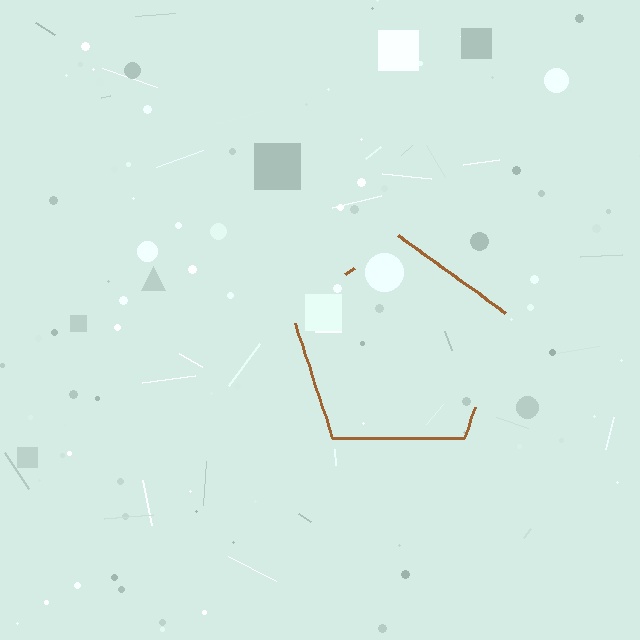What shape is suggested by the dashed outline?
The dashed outline suggests a pentagon.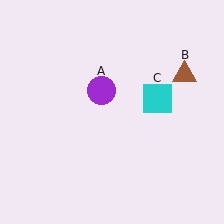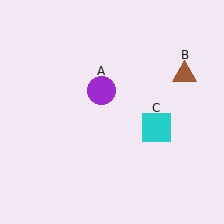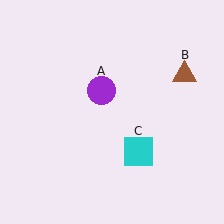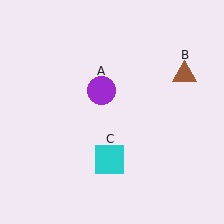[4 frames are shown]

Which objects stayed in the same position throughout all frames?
Purple circle (object A) and brown triangle (object B) remained stationary.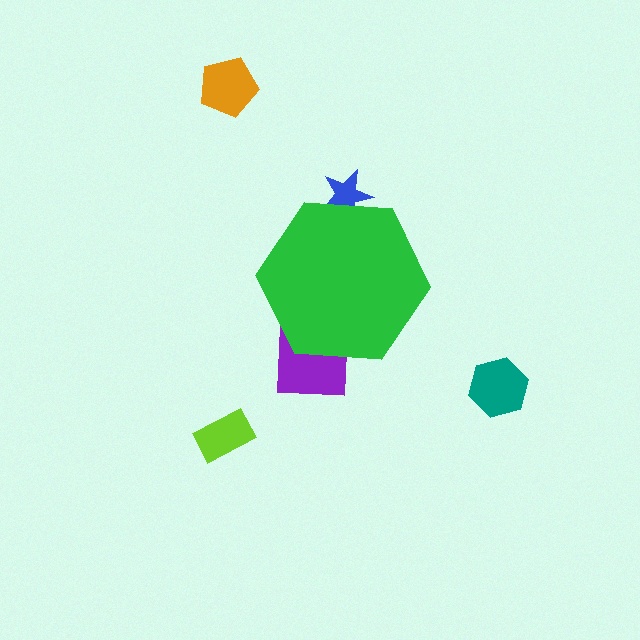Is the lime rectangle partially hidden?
No, the lime rectangle is fully visible.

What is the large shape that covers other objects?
A green hexagon.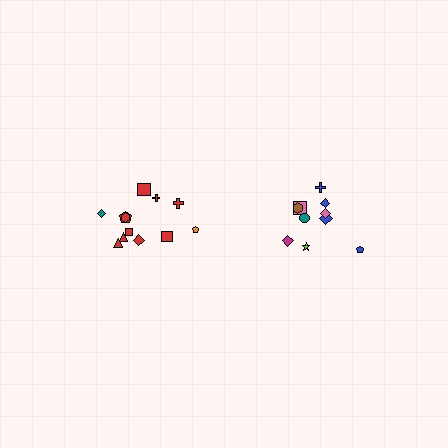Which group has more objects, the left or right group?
The left group.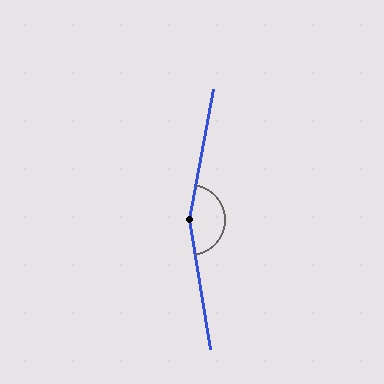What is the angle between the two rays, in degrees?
Approximately 161 degrees.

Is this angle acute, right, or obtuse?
It is obtuse.